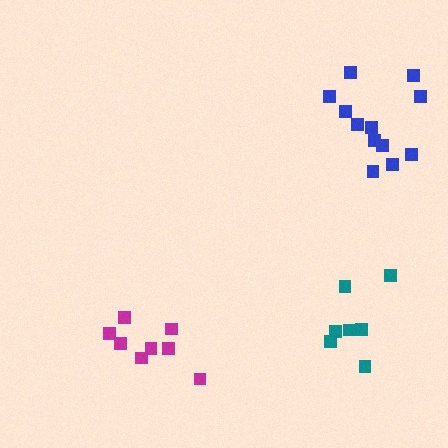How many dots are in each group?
Group 1: 12 dots, Group 2: 7 dots, Group 3: 8 dots (27 total).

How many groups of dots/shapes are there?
There are 3 groups.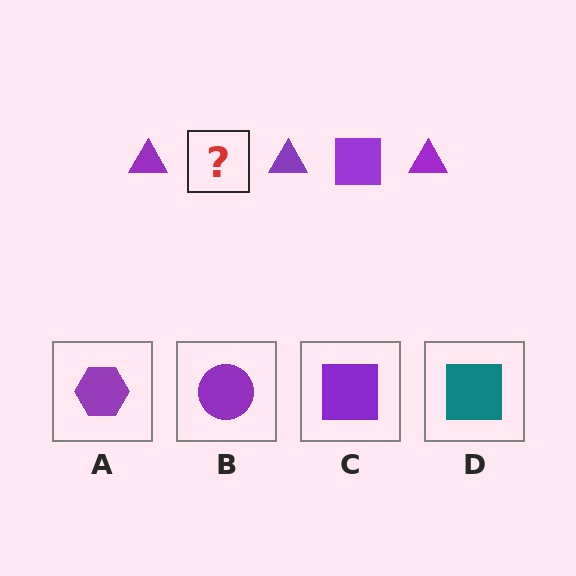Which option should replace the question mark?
Option C.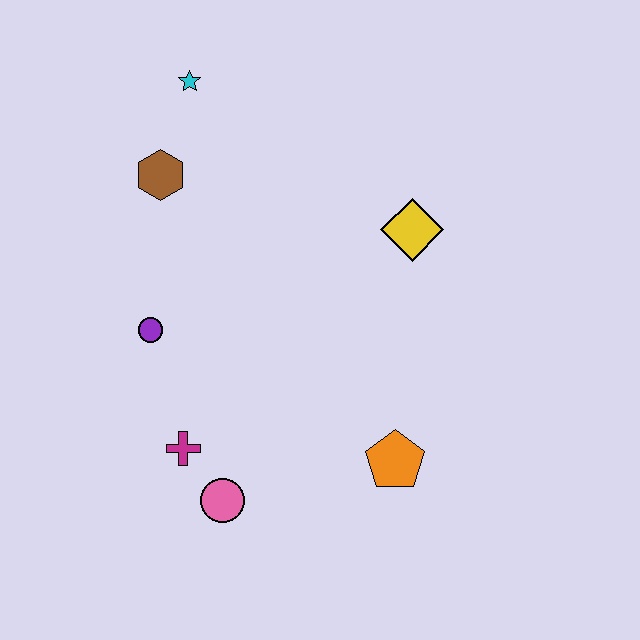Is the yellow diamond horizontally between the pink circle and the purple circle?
No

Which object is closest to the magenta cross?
The pink circle is closest to the magenta cross.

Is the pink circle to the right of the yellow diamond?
No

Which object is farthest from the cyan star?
The orange pentagon is farthest from the cyan star.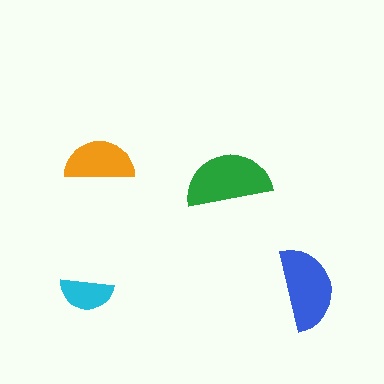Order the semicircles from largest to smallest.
the green one, the blue one, the orange one, the cyan one.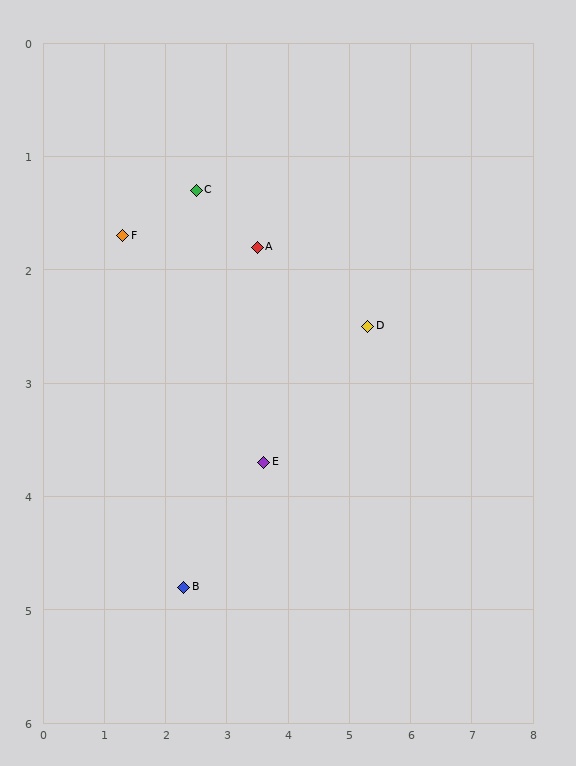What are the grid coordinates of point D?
Point D is at approximately (5.3, 2.5).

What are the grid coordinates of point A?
Point A is at approximately (3.5, 1.8).